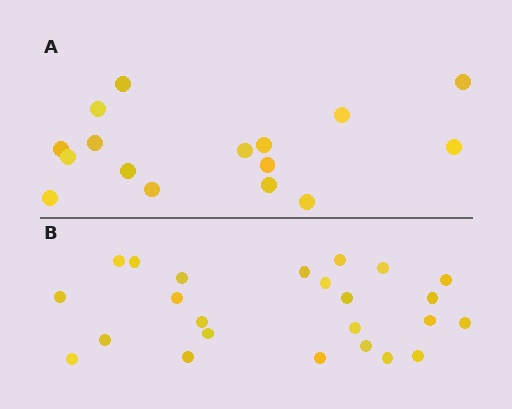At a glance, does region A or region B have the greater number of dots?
Region B (the bottom region) has more dots.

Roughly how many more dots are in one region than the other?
Region B has roughly 8 or so more dots than region A.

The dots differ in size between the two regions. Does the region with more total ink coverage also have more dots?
No. Region A has more total ink coverage because its dots are larger, but region B actually contains more individual dots. Total area can be misleading — the number of items is what matters here.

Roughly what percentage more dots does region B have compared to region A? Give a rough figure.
About 50% more.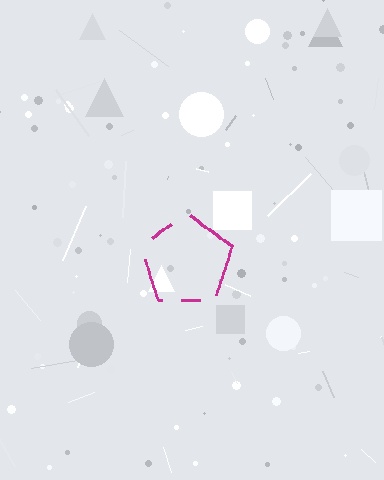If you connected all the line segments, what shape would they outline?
They would outline a pentagon.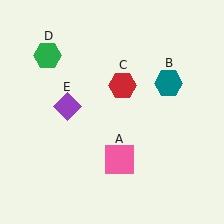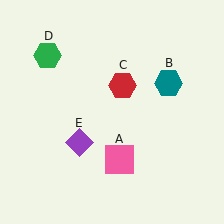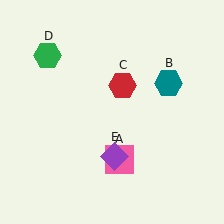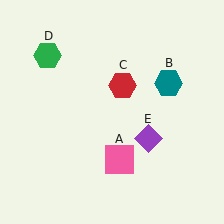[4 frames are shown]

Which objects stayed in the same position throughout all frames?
Pink square (object A) and teal hexagon (object B) and red hexagon (object C) and green hexagon (object D) remained stationary.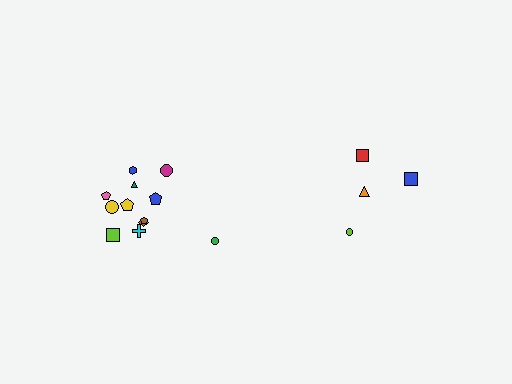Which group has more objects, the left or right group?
The left group.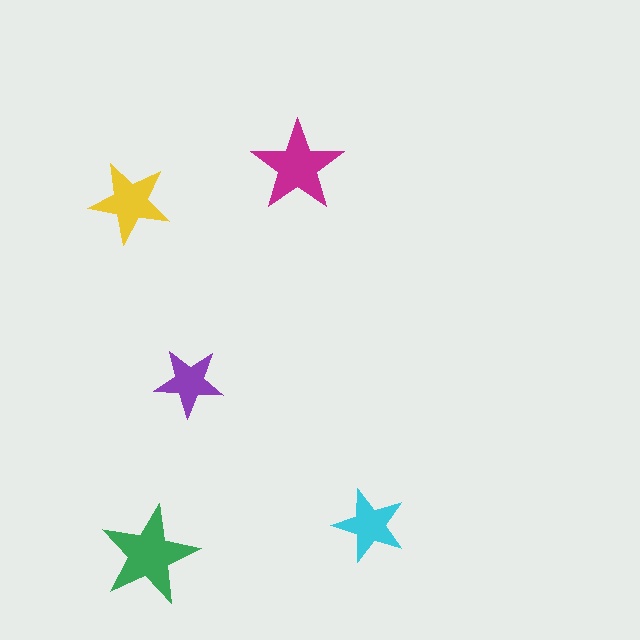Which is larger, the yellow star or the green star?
The green one.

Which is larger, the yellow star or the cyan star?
The yellow one.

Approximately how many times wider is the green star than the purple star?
About 1.5 times wider.